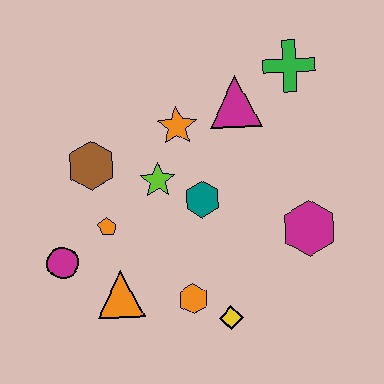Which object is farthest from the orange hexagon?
The green cross is farthest from the orange hexagon.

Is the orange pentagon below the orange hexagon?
No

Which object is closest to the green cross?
The magenta triangle is closest to the green cross.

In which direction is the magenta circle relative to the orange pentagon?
The magenta circle is to the left of the orange pentagon.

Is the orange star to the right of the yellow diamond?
No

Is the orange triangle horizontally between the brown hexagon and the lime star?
Yes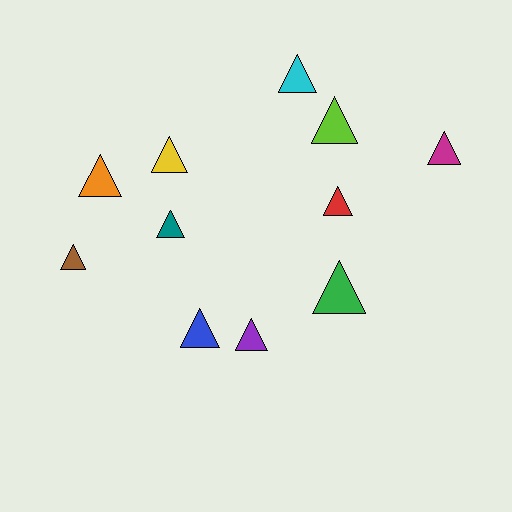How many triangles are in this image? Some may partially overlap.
There are 11 triangles.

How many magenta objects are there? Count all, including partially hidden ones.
There is 1 magenta object.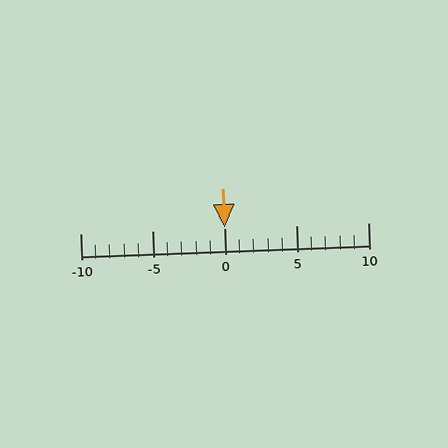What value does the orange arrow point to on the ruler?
The orange arrow points to approximately 0.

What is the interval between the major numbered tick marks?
The major tick marks are spaced 5 units apart.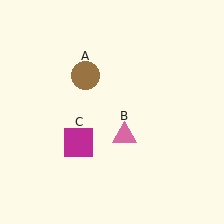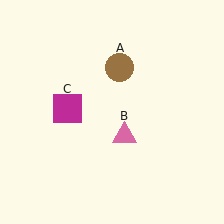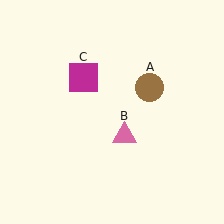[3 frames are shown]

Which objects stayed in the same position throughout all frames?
Pink triangle (object B) remained stationary.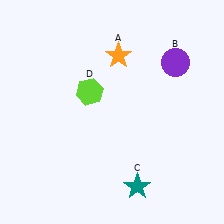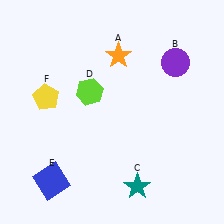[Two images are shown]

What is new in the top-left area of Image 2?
A yellow pentagon (F) was added in the top-left area of Image 2.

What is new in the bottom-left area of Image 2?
A blue square (E) was added in the bottom-left area of Image 2.